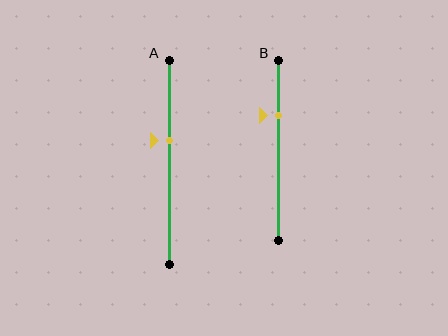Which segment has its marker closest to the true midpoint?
Segment A has its marker closest to the true midpoint.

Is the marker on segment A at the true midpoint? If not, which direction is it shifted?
No, the marker on segment A is shifted upward by about 11% of the segment length.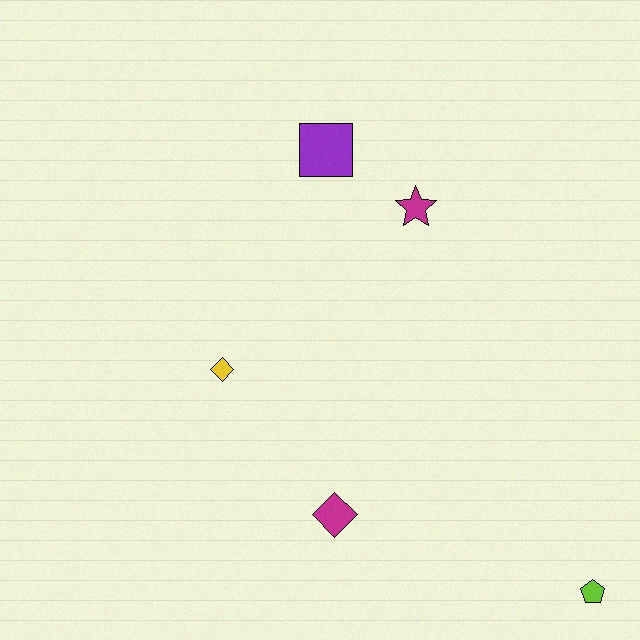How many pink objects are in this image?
There are no pink objects.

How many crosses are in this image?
There are no crosses.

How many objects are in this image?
There are 5 objects.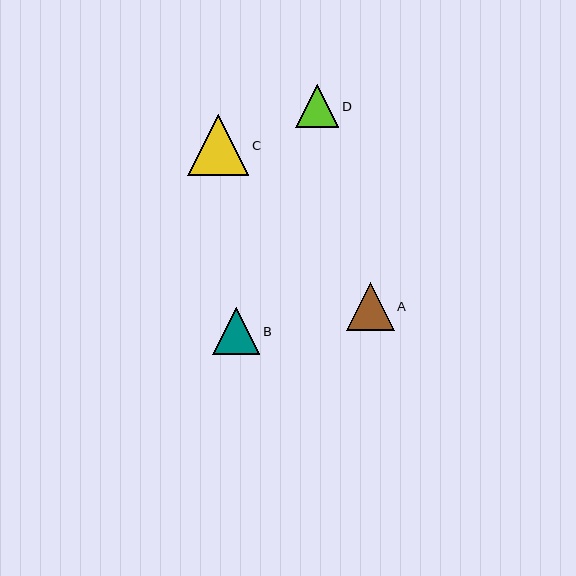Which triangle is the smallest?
Triangle D is the smallest with a size of approximately 43 pixels.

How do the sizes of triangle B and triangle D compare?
Triangle B and triangle D are approximately the same size.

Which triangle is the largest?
Triangle C is the largest with a size of approximately 61 pixels.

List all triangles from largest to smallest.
From largest to smallest: C, A, B, D.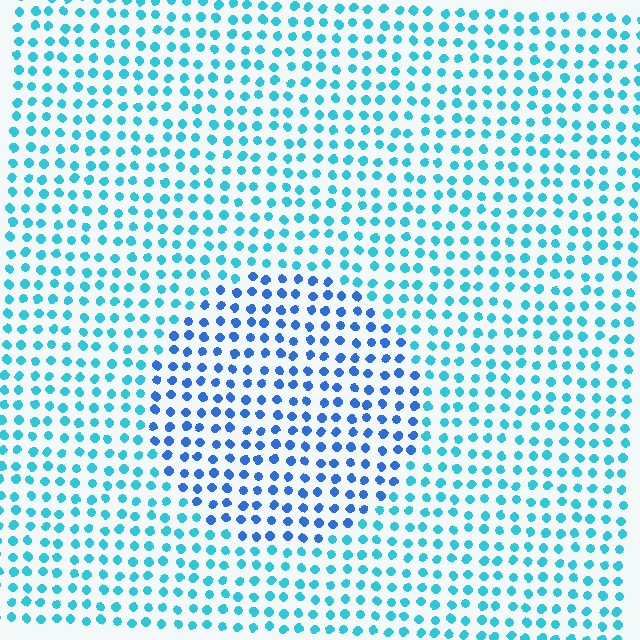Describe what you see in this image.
The image is filled with small cyan elements in a uniform arrangement. A circle-shaped region is visible where the elements are tinted to a slightly different hue, forming a subtle color boundary.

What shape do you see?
I see a circle.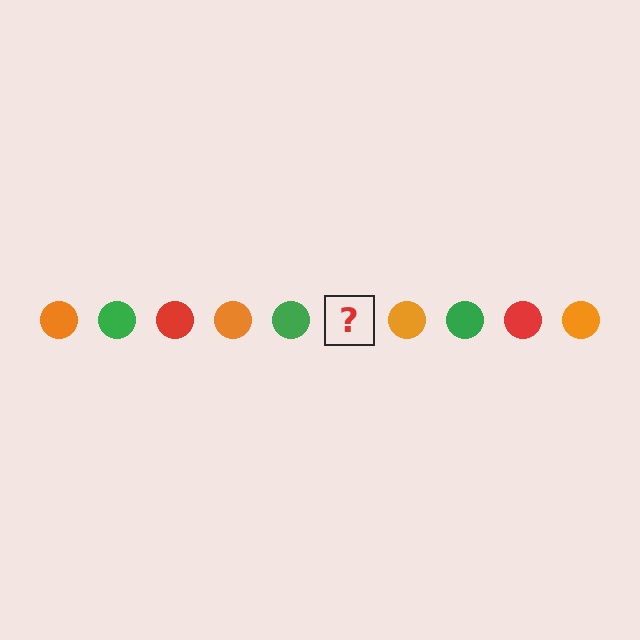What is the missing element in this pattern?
The missing element is a red circle.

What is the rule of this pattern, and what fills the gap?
The rule is that the pattern cycles through orange, green, red circles. The gap should be filled with a red circle.